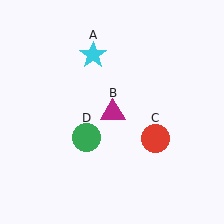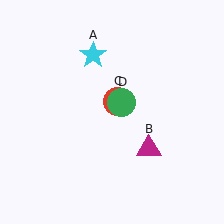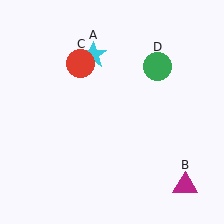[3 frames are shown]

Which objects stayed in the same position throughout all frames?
Cyan star (object A) remained stationary.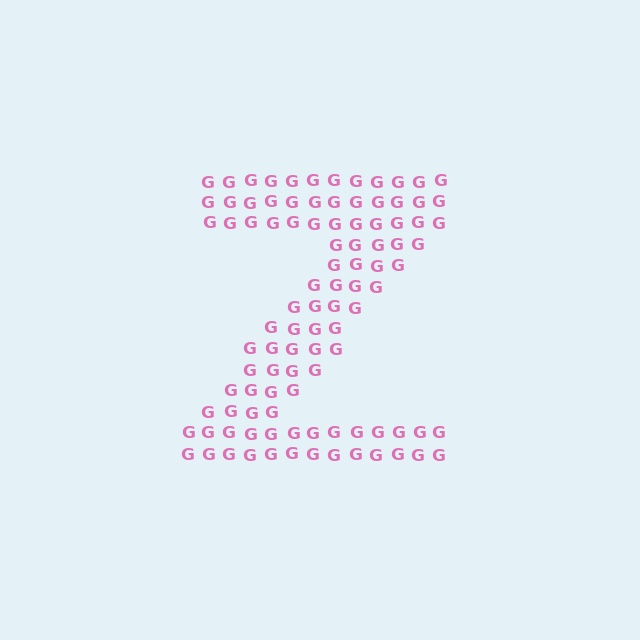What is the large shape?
The large shape is the letter Z.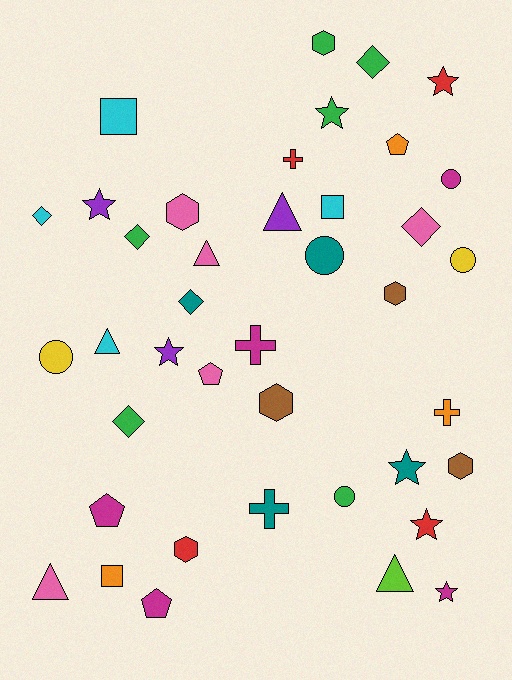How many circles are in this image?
There are 5 circles.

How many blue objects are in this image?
There are no blue objects.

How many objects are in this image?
There are 40 objects.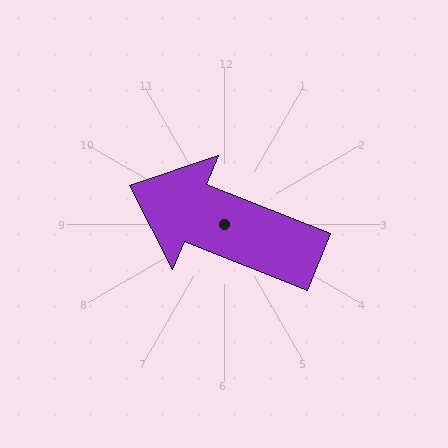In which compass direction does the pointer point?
West.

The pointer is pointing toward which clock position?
Roughly 10 o'clock.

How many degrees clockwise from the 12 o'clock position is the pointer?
Approximately 292 degrees.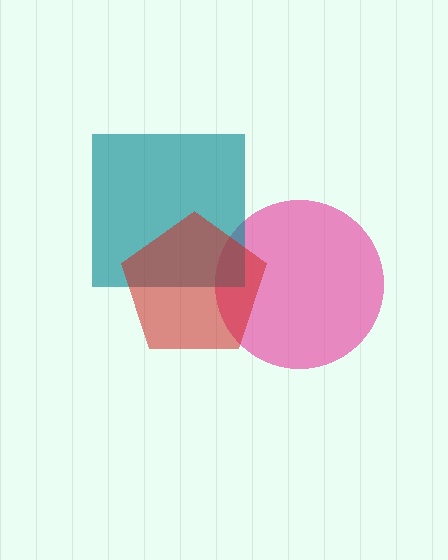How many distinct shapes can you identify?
There are 3 distinct shapes: a pink circle, a teal square, a red pentagon.